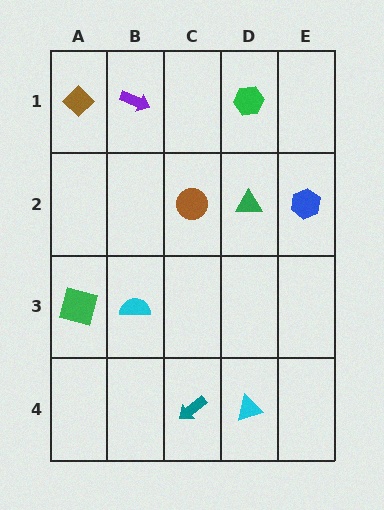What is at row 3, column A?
A green square.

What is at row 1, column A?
A brown diamond.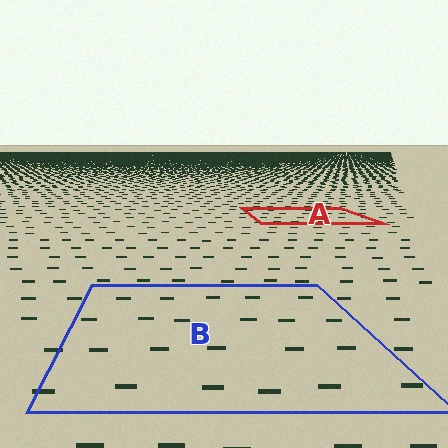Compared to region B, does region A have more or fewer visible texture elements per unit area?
Region A has more texture elements per unit area — they are packed more densely because it is farther away.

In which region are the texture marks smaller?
The texture marks are smaller in region A, because it is farther away.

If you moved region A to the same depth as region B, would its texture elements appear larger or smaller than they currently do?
They would appear larger. At a closer depth, the same texture elements are projected at a bigger on-screen size.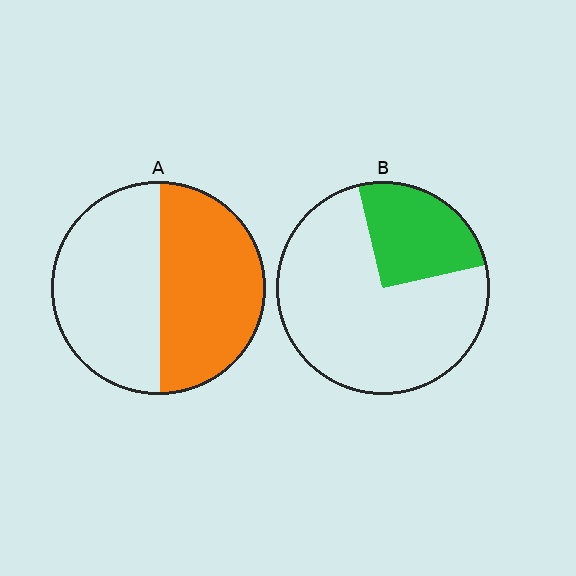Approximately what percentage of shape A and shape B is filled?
A is approximately 50% and B is approximately 25%.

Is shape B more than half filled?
No.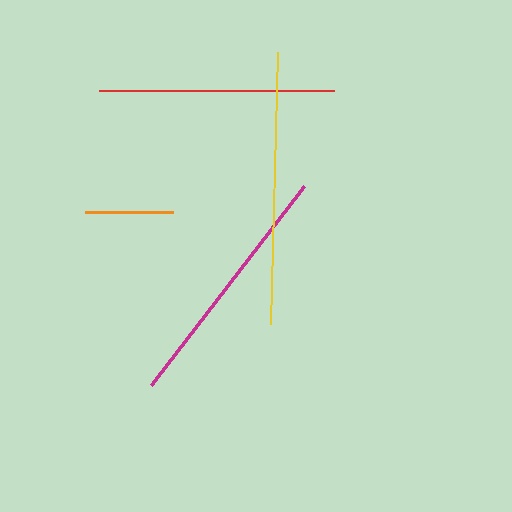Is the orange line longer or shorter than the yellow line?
The yellow line is longer than the orange line.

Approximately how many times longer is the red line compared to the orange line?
The red line is approximately 2.7 times the length of the orange line.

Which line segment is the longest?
The yellow line is the longest at approximately 272 pixels.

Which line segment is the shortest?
The orange line is the shortest at approximately 88 pixels.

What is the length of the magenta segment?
The magenta segment is approximately 251 pixels long.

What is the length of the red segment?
The red segment is approximately 236 pixels long.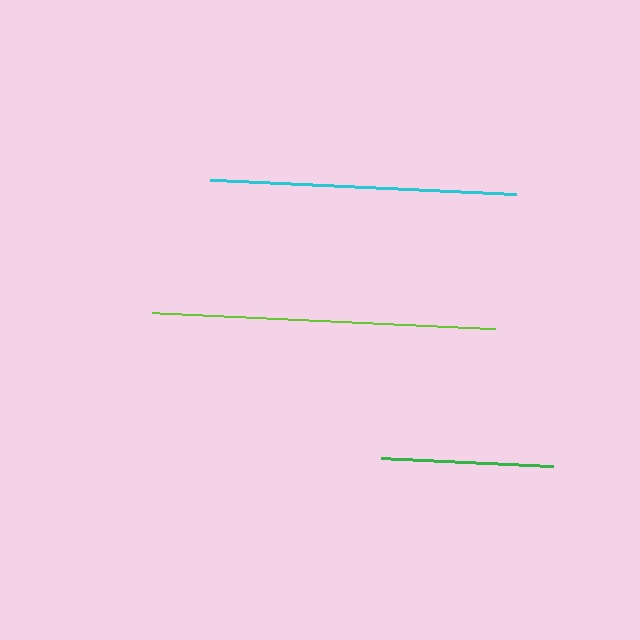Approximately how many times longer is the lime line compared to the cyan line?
The lime line is approximately 1.1 times the length of the cyan line.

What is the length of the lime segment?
The lime segment is approximately 342 pixels long.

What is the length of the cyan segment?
The cyan segment is approximately 306 pixels long.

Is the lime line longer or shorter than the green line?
The lime line is longer than the green line.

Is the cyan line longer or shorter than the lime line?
The lime line is longer than the cyan line.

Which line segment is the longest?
The lime line is the longest at approximately 342 pixels.